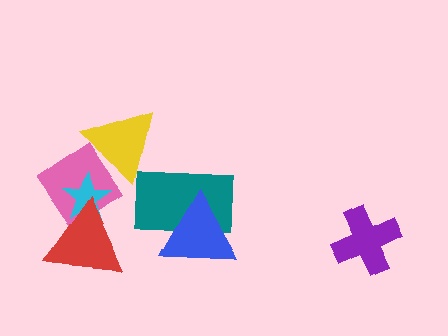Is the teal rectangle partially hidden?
Yes, it is partially covered by another shape.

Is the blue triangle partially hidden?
No, no other shape covers it.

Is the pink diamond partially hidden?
Yes, it is partially covered by another shape.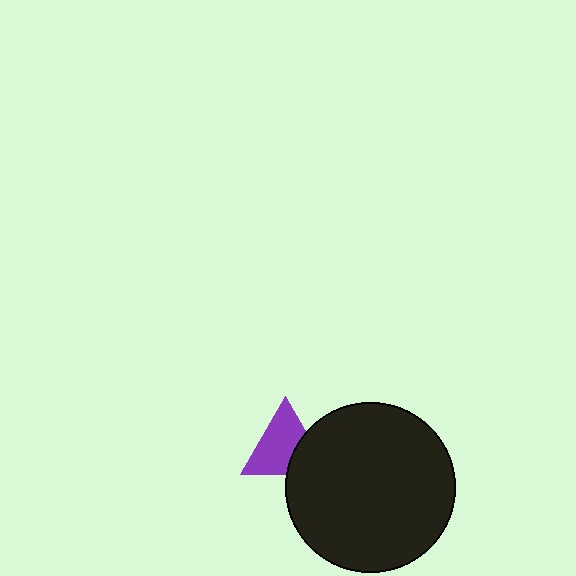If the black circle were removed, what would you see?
You would see the complete purple triangle.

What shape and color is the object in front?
The object in front is a black circle.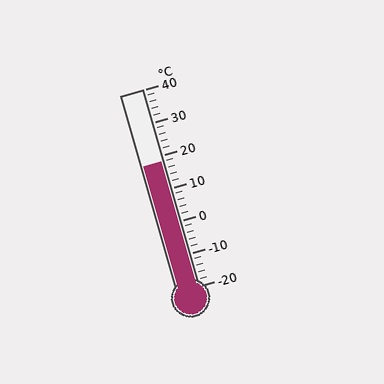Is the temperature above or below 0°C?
The temperature is above 0°C.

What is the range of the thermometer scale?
The thermometer scale ranges from -20°C to 40°C.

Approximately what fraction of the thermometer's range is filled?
The thermometer is filled to approximately 65% of its range.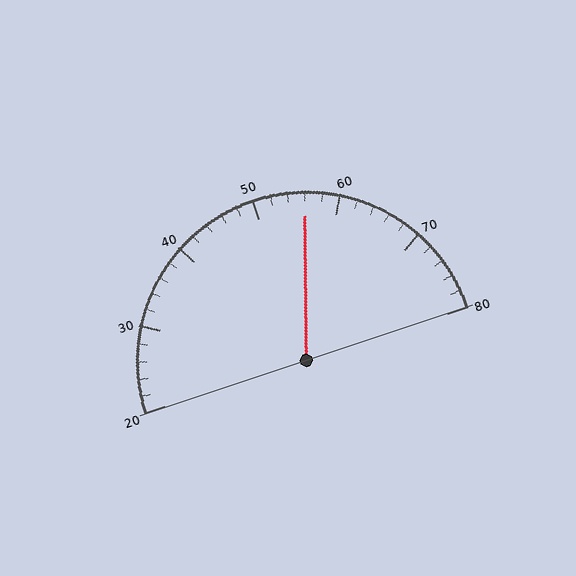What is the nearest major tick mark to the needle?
The nearest major tick mark is 60.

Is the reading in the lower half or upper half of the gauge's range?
The reading is in the upper half of the range (20 to 80).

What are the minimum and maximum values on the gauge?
The gauge ranges from 20 to 80.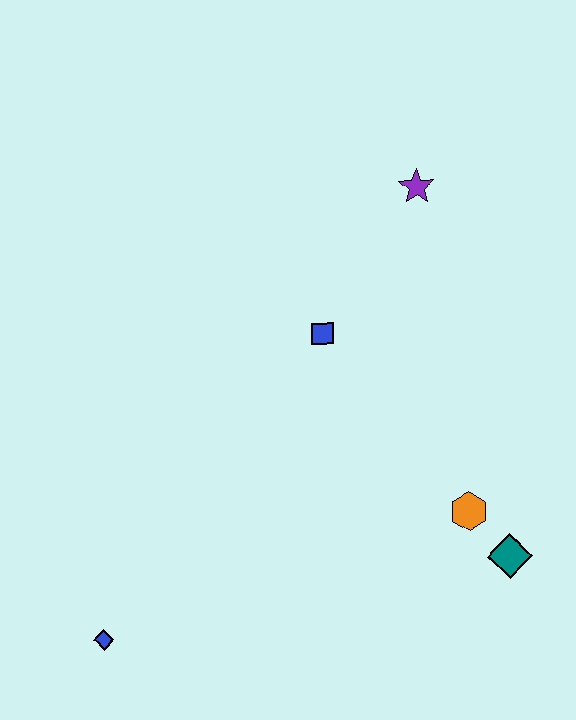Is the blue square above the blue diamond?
Yes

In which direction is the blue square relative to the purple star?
The blue square is below the purple star.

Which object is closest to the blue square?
The purple star is closest to the blue square.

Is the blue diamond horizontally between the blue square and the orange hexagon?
No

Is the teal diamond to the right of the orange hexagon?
Yes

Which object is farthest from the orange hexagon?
The blue diamond is farthest from the orange hexagon.